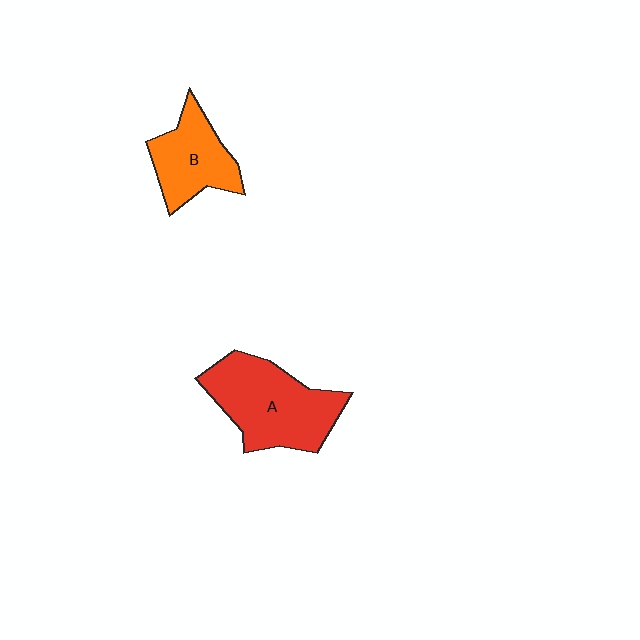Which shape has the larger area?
Shape A (red).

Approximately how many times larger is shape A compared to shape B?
Approximately 1.5 times.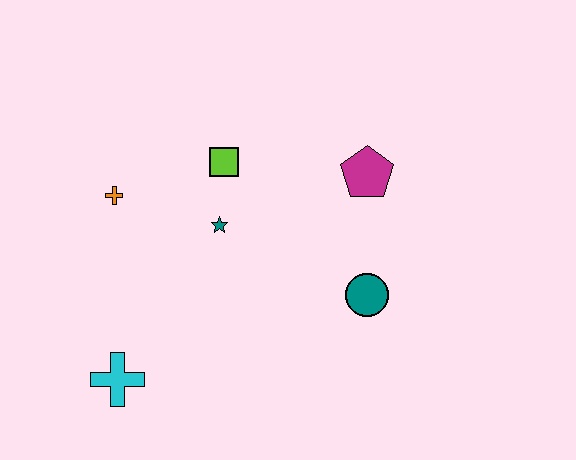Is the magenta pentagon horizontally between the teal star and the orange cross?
No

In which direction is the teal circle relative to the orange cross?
The teal circle is to the right of the orange cross.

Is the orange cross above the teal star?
Yes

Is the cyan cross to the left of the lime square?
Yes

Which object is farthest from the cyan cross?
The magenta pentagon is farthest from the cyan cross.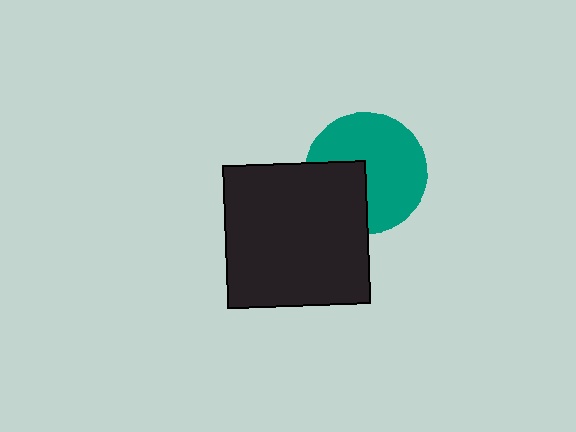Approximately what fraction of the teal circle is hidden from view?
Roughly 32% of the teal circle is hidden behind the black square.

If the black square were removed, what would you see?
You would see the complete teal circle.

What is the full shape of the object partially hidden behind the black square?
The partially hidden object is a teal circle.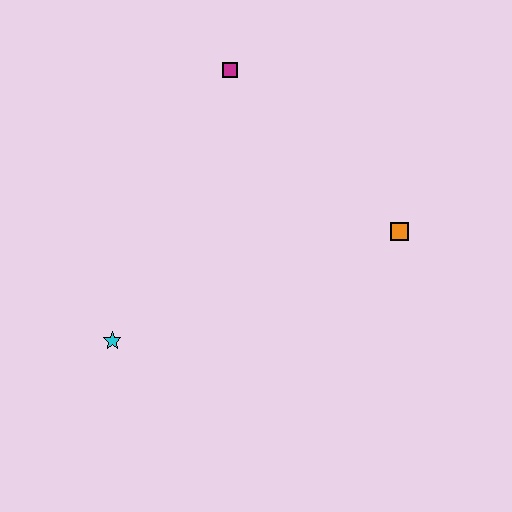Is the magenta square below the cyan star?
No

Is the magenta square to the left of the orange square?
Yes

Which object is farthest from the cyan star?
The orange square is farthest from the cyan star.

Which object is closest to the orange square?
The magenta square is closest to the orange square.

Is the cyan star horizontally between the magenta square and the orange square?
No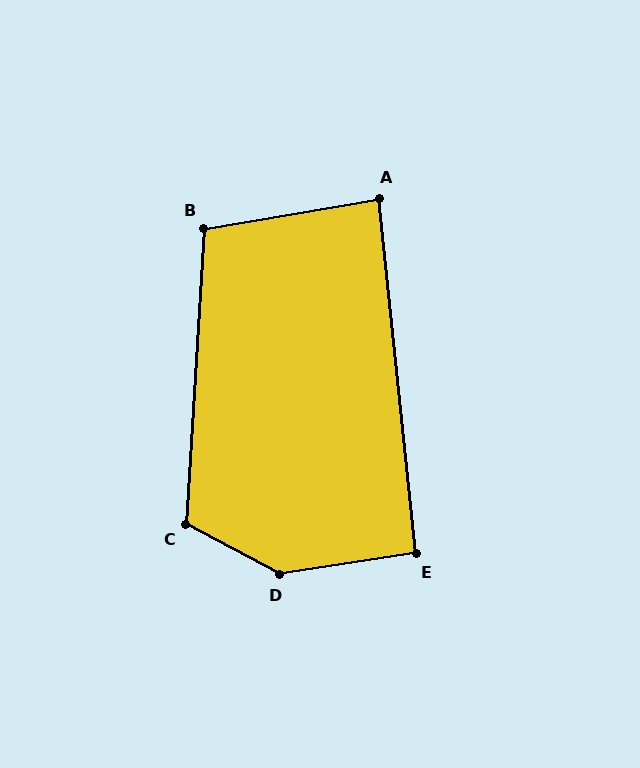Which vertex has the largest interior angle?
D, at approximately 143 degrees.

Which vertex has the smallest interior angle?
A, at approximately 86 degrees.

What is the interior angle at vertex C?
Approximately 114 degrees (obtuse).